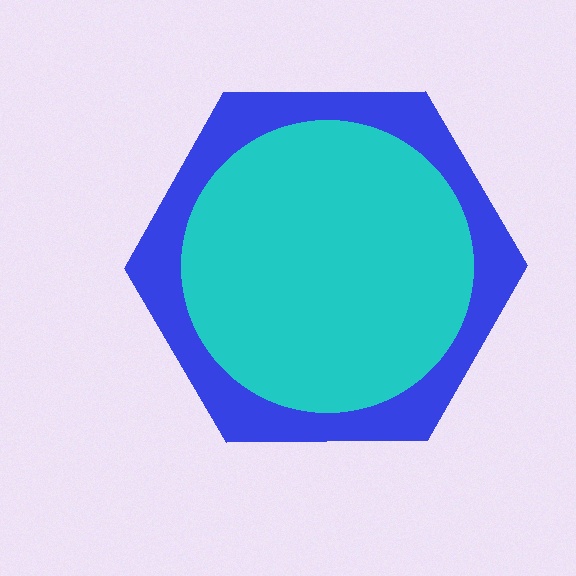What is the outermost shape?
The blue hexagon.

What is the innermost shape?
The cyan circle.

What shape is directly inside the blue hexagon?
The cyan circle.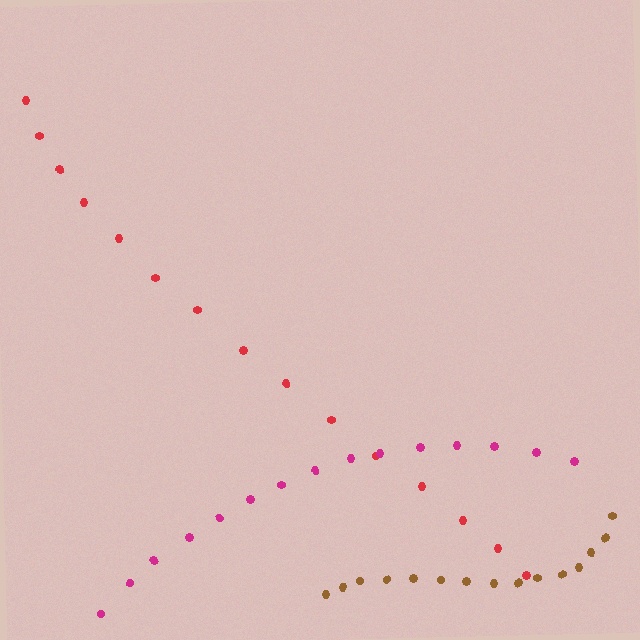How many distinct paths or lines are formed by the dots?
There are 3 distinct paths.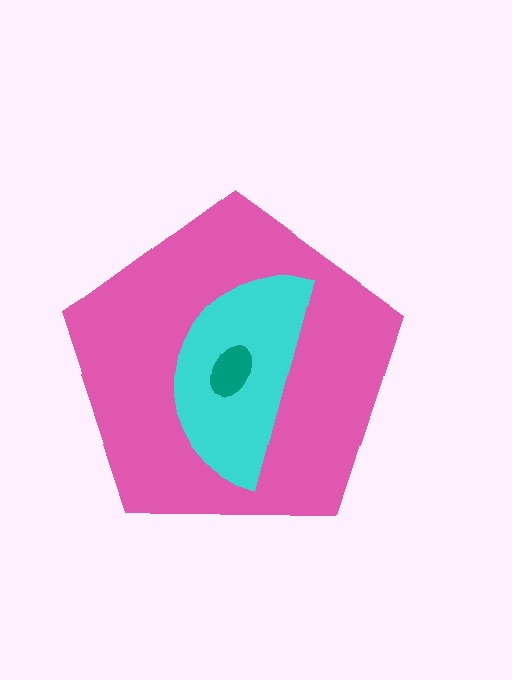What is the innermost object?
The teal ellipse.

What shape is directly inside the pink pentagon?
The cyan semicircle.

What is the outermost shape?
The pink pentagon.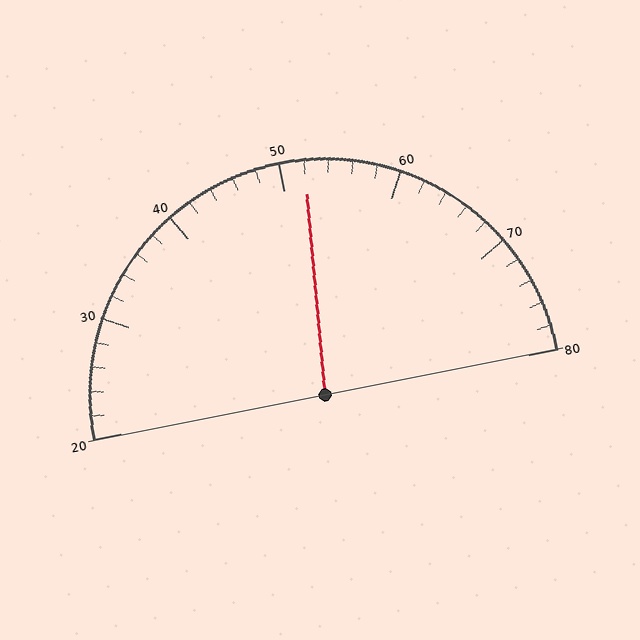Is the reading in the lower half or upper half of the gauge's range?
The reading is in the upper half of the range (20 to 80).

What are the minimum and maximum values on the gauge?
The gauge ranges from 20 to 80.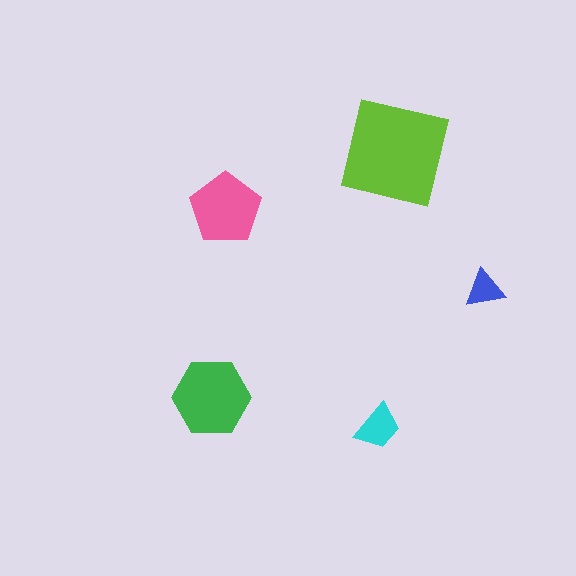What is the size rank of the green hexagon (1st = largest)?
2nd.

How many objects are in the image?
There are 5 objects in the image.